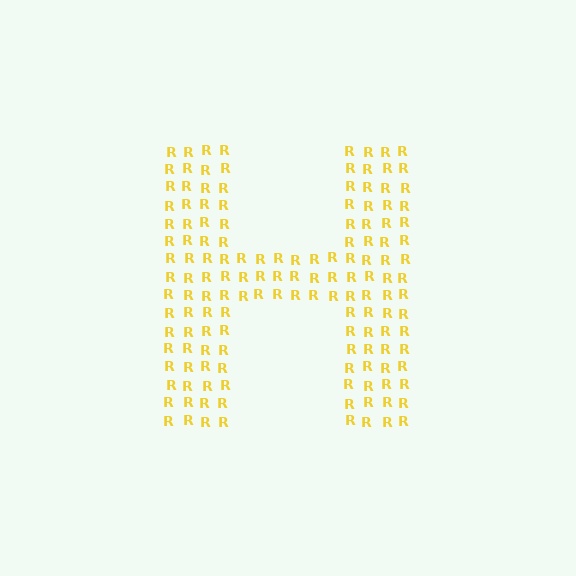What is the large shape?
The large shape is the letter H.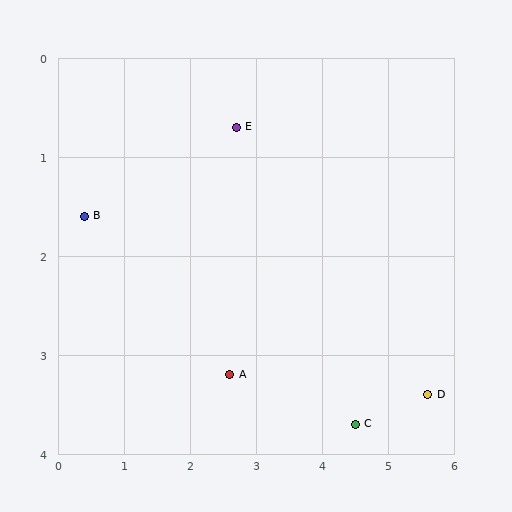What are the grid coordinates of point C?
Point C is at approximately (4.5, 3.7).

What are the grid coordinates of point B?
Point B is at approximately (0.4, 1.6).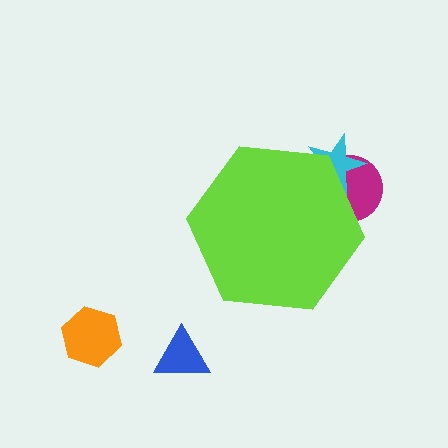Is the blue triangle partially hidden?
No, the blue triangle is fully visible.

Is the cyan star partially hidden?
Yes, the cyan star is partially hidden behind the lime hexagon.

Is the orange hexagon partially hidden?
No, the orange hexagon is fully visible.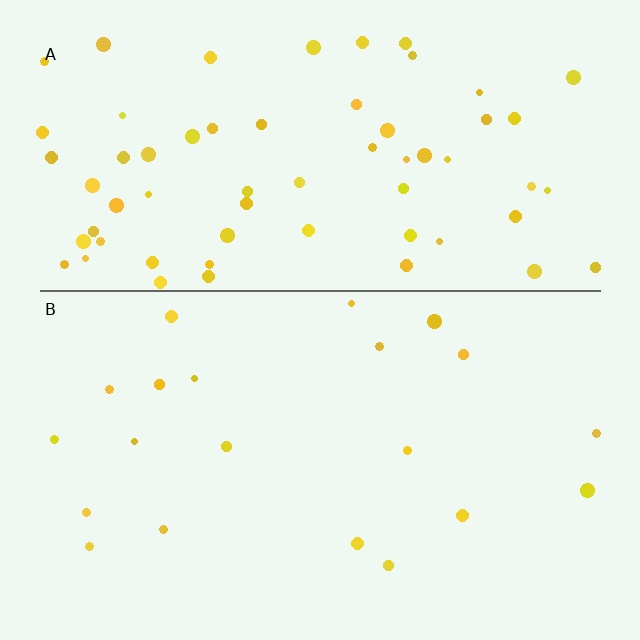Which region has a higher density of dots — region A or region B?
A (the top).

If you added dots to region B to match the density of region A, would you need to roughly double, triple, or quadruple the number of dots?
Approximately triple.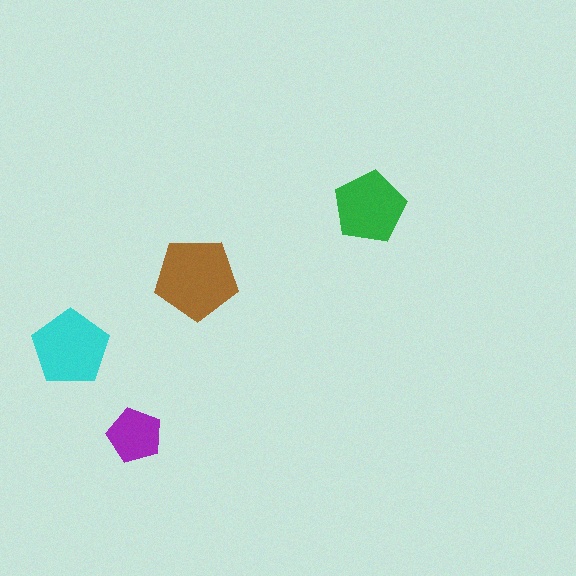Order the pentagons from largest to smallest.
the brown one, the cyan one, the green one, the purple one.